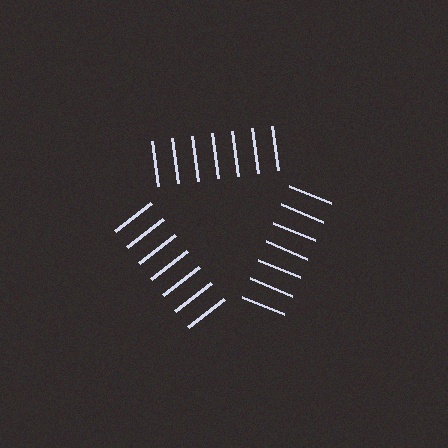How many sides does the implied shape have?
3 sides — the line-ends trace a triangle.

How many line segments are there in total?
21 — 7 along each of the 3 edges.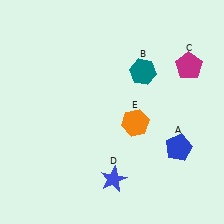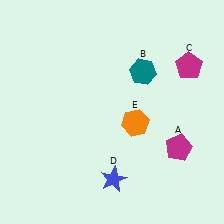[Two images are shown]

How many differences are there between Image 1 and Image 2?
There is 1 difference between the two images.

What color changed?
The pentagon (A) changed from blue in Image 1 to magenta in Image 2.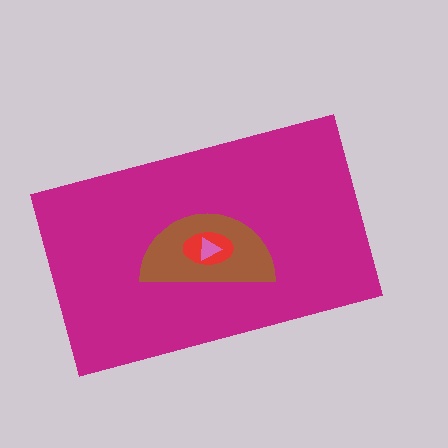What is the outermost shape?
The magenta rectangle.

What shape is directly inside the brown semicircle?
The red ellipse.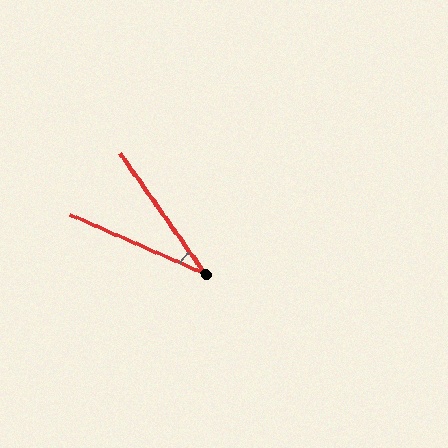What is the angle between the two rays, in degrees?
Approximately 31 degrees.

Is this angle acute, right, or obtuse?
It is acute.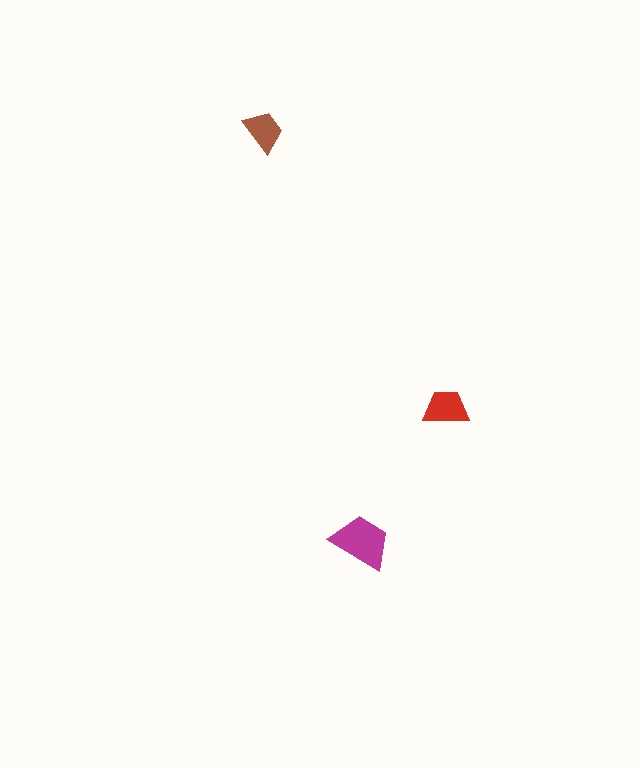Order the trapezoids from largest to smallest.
the magenta one, the red one, the brown one.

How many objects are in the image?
There are 3 objects in the image.